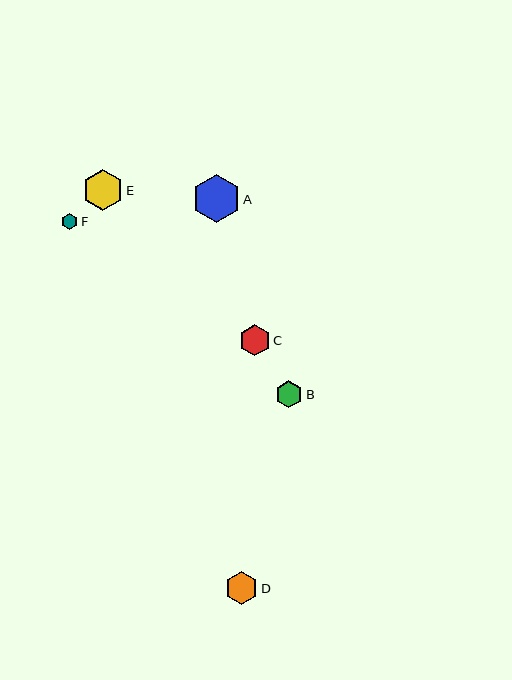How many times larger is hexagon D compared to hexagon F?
Hexagon D is approximately 1.9 times the size of hexagon F.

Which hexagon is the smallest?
Hexagon F is the smallest with a size of approximately 17 pixels.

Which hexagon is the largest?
Hexagon A is the largest with a size of approximately 48 pixels.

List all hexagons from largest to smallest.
From largest to smallest: A, E, D, C, B, F.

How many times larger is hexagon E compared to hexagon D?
Hexagon E is approximately 1.3 times the size of hexagon D.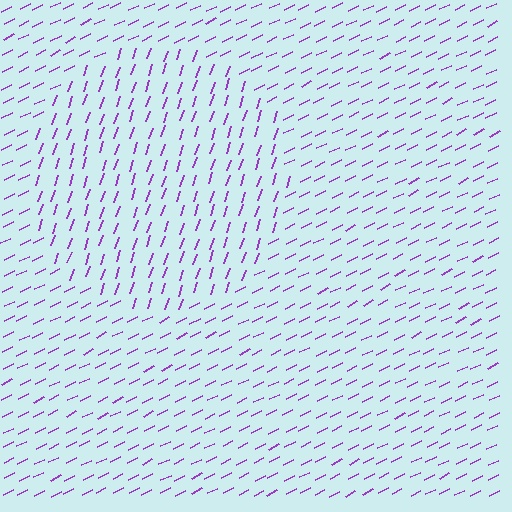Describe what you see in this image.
The image is filled with small purple line segments. A circle region in the image has lines oriented differently from the surrounding lines, creating a visible texture boundary.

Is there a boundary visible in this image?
Yes, there is a texture boundary formed by a change in line orientation.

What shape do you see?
I see a circle.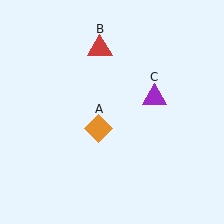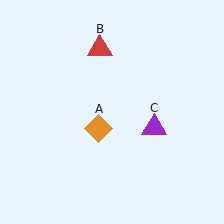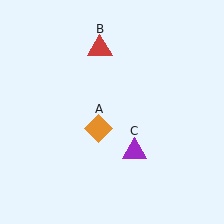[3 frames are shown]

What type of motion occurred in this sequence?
The purple triangle (object C) rotated clockwise around the center of the scene.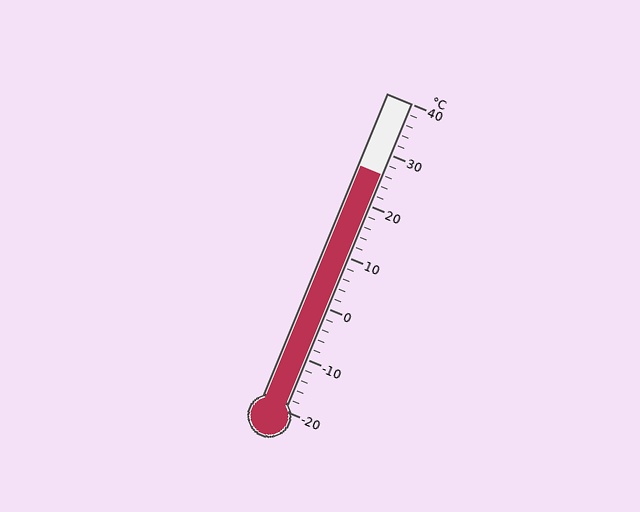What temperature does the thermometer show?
The thermometer shows approximately 26°C.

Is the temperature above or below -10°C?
The temperature is above -10°C.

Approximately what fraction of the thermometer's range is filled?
The thermometer is filled to approximately 75% of its range.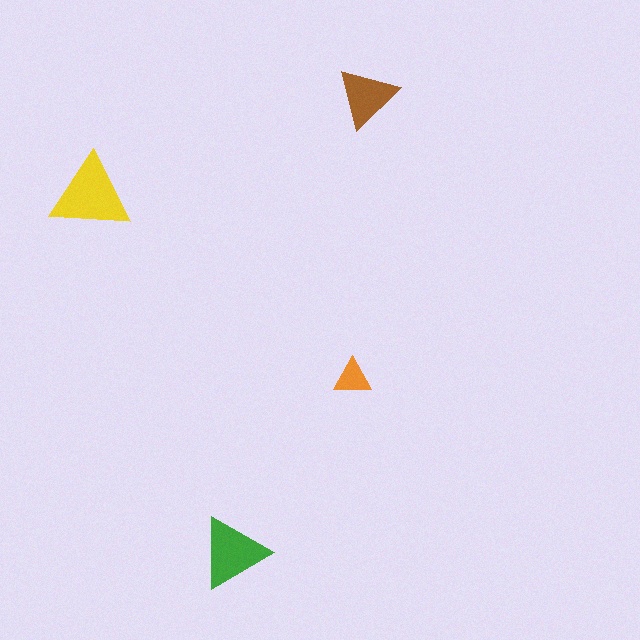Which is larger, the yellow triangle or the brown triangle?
The yellow one.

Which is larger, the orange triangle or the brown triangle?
The brown one.